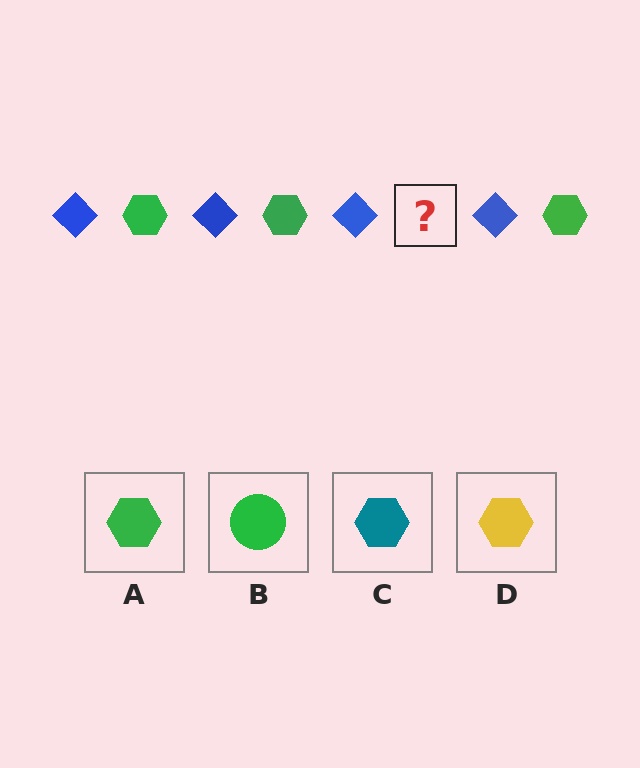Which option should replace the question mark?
Option A.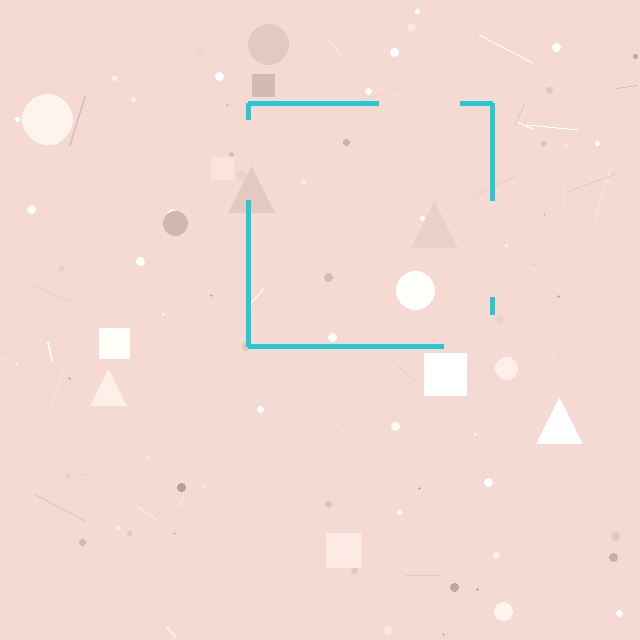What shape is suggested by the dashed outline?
The dashed outline suggests a square.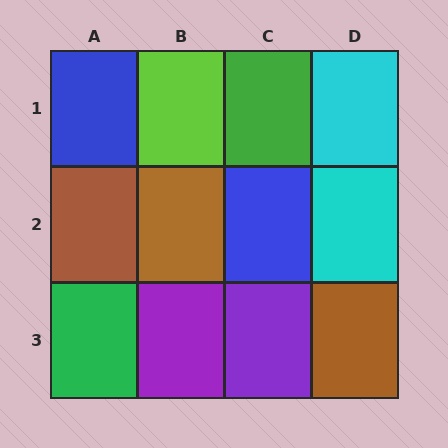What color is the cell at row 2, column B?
Brown.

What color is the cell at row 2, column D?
Cyan.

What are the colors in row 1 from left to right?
Blue, lime, green, cyan.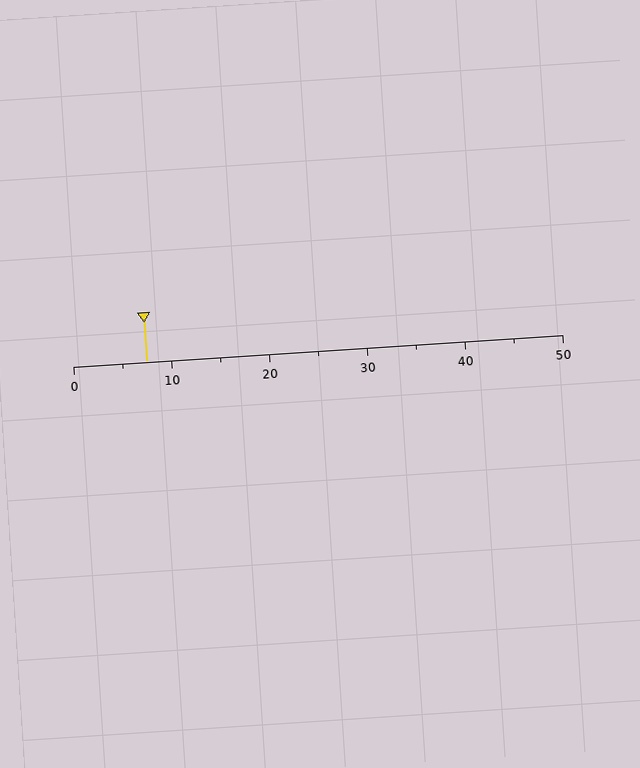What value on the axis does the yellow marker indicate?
The marker indicates approximately 7.5.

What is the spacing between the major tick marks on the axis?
The major ticks are spaced 10 apart.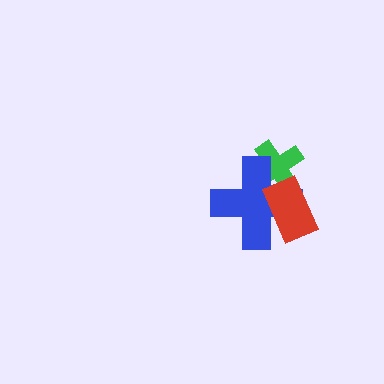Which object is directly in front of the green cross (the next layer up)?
The blue cross is directly in front of the green cross.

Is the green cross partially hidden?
Yes, it is partially covered by another shape.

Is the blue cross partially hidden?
Yes, it is partially covered by another shape.